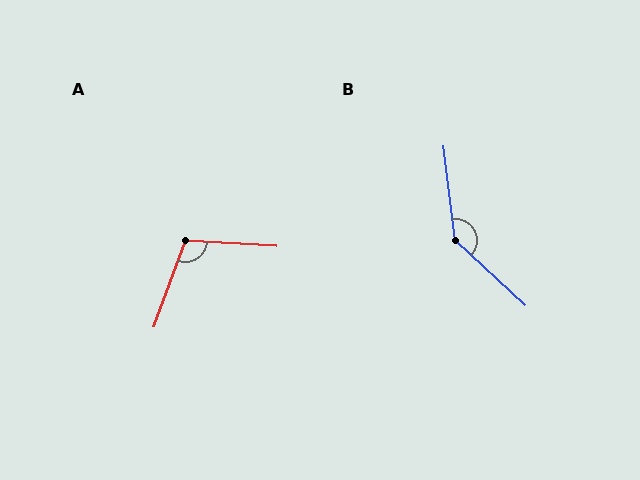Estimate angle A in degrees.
Approximately 106 degrees.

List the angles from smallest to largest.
A (106°), B (140°).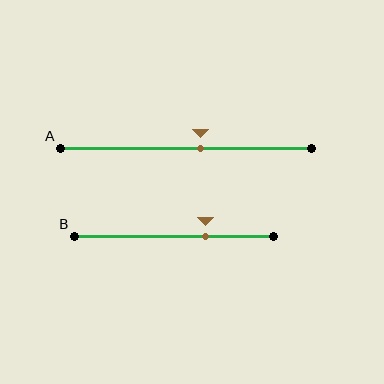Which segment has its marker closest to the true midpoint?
Segment A has its marker closest to the true midpoint.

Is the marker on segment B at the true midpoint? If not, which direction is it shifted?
No, the marker on segment B is shifted to the right by about 16% of the segment length.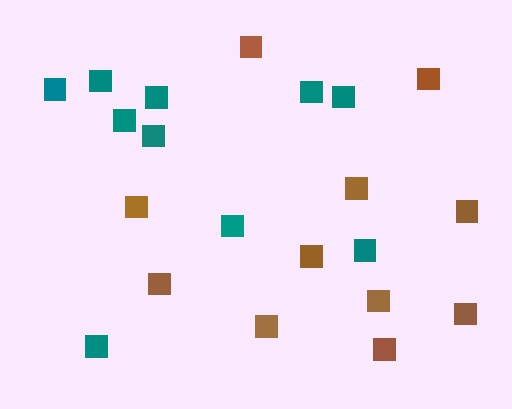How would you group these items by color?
There are 2 groups: one group of teal squares (10) and one group of brown squares (11).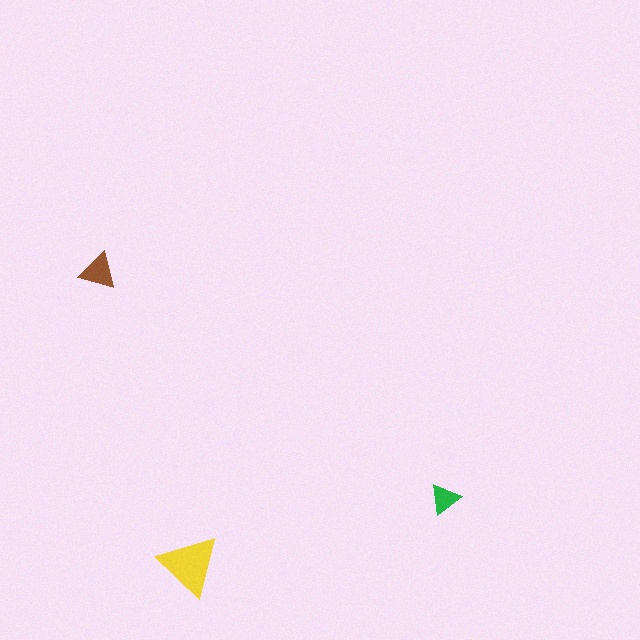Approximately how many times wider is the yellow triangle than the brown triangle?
About 1.5 times wider.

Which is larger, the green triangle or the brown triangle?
The brown one.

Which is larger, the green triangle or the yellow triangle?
The yellow one.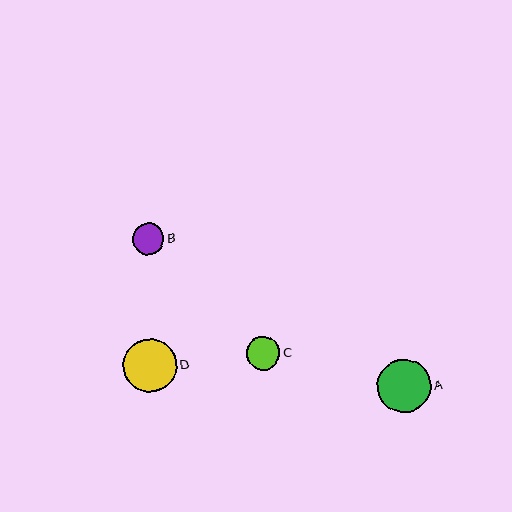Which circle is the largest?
Circle D is the largest with a size of approximately 54 pixels.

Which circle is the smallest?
Circle B is the smallest with a size of approximately 31 pixels.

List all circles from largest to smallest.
From largest to smallest: D, A, C, B.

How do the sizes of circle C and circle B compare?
Circle C and circle B are approximately the same size.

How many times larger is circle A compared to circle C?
Circle A is approximately 1.6 times the size of circle C.